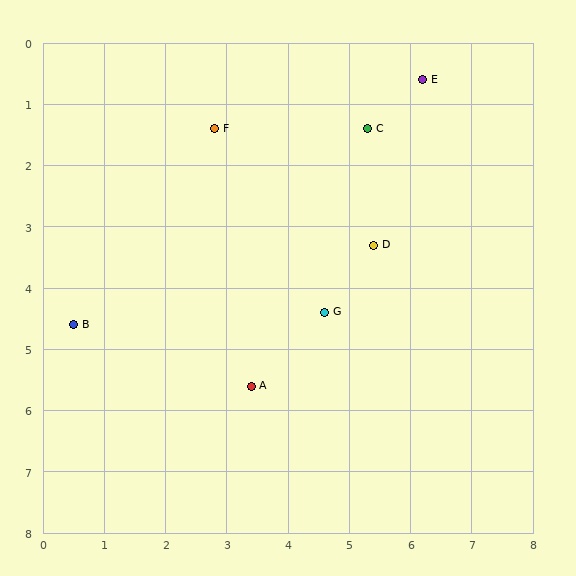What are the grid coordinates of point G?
Point G is at approximately (4.6, 4.4).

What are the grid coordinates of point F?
Point F is at approximately (2.8, 1.4).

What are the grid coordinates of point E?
Point E is at approximately (6.2, 0.6).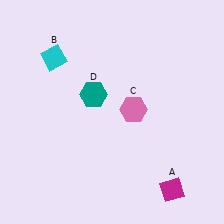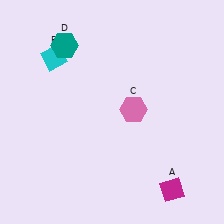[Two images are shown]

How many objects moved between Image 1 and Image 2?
1 object moved between the two images.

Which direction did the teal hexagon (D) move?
The teal hexagon (D) moved up.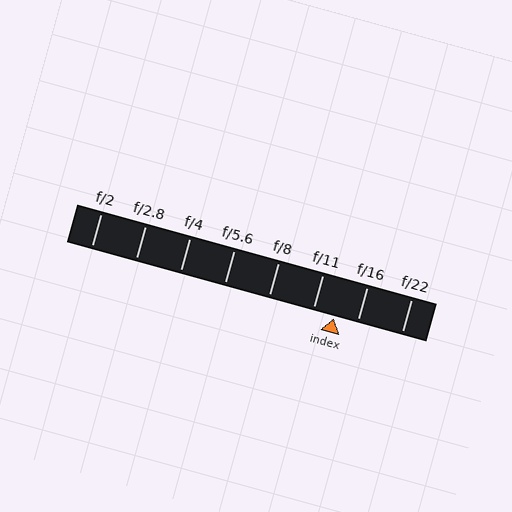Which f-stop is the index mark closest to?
The index mark is closest to f/11.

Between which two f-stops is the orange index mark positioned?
The index mark is between f/11 and f/16.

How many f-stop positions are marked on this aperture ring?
There are 8 f-stop positions marked.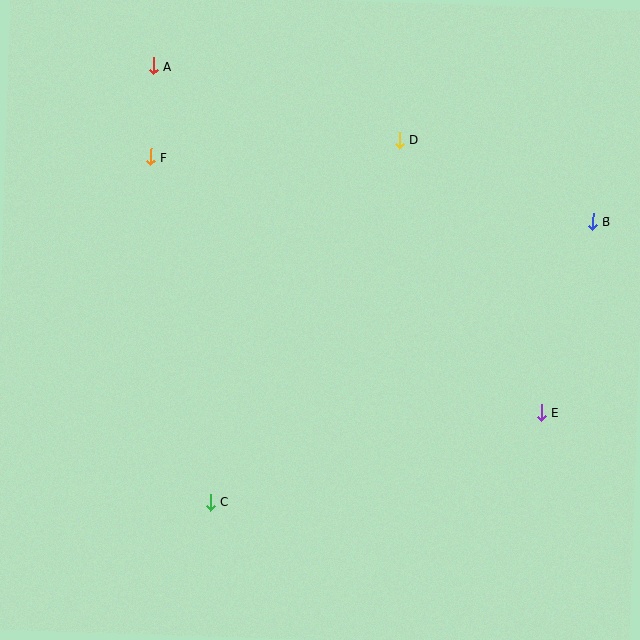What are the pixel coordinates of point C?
Point C is at (210, 502).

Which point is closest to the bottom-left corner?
Point C is closest to the bottom-left corner.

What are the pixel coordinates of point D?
Point D is at (399, 140).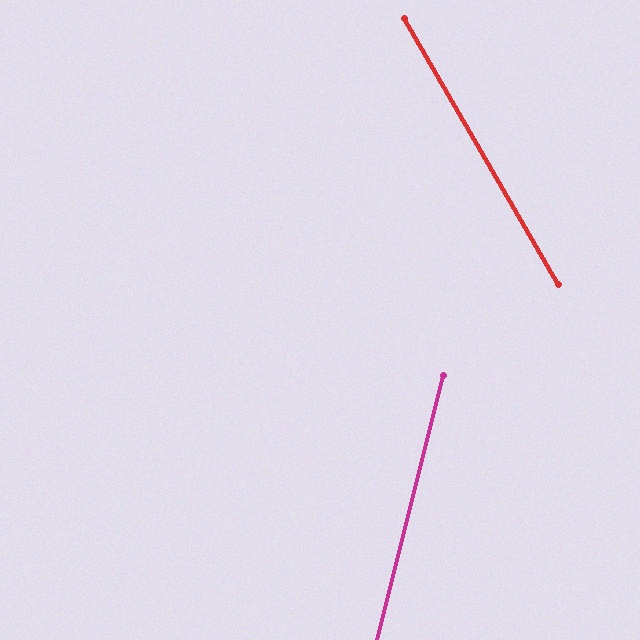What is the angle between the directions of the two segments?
Approximately 44 degrees.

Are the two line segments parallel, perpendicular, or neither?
Neither parallel nor perpendicular — they differ by about 44°.